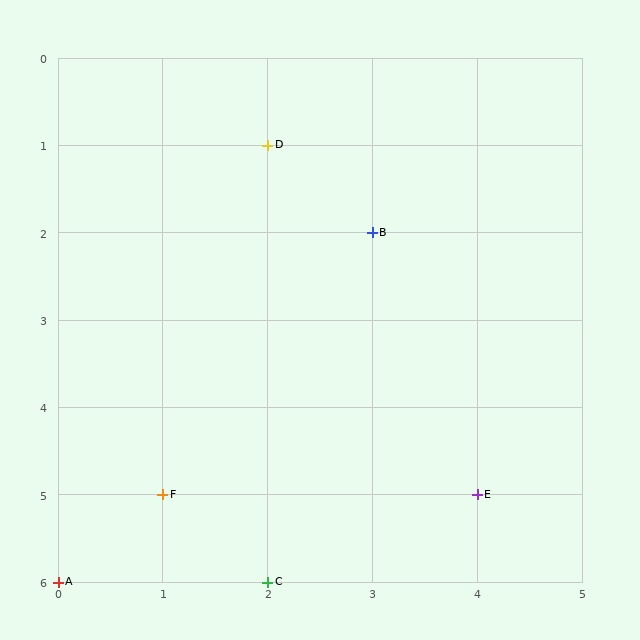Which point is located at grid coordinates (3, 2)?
Point B is at (3, 2).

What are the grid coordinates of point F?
Point F is at grid coordinates (1, 5).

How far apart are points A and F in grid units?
Points A and F are 1 column and 1 row apart (about 1.4 grid units diagonally).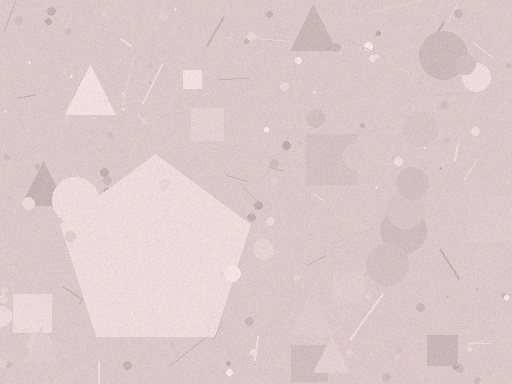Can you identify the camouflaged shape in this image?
The camouflaged shape is a pentagon.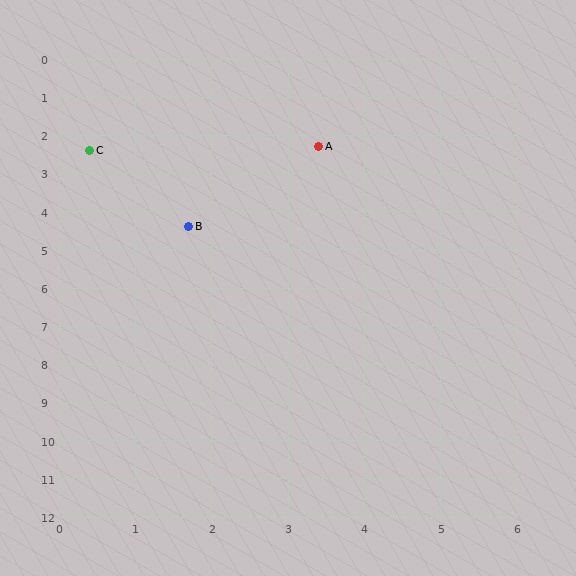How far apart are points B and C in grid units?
Points B and C are about 2.4 grid units apart.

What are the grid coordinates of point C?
Point C is at approximately (0.4, 2.4).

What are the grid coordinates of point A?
Point A is at approximately (3.4, 2.3).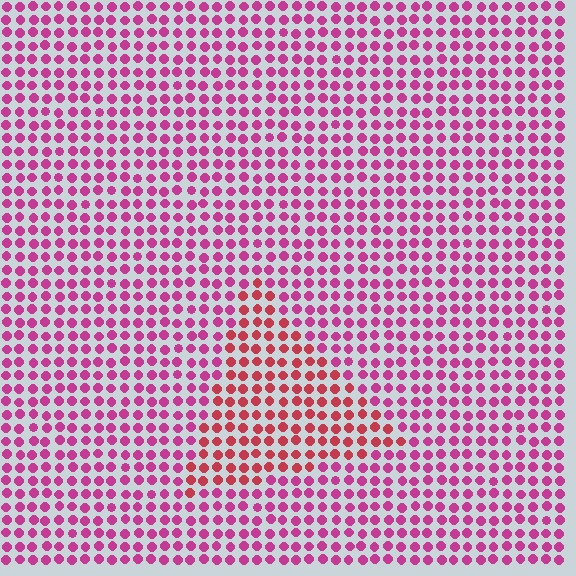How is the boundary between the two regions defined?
The boundary is defined purely by a slight shift in hue (about 30 degrees). Spacing, size, and orientation are identical on both sides.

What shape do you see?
I see a triangle.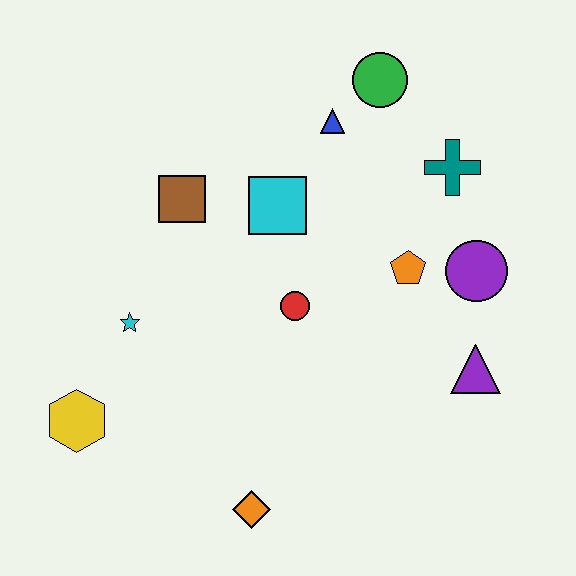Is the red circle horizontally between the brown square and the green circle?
Yes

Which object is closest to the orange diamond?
The yellow hexagon is closest to the orange diamond.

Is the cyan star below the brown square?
Yes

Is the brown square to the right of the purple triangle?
No